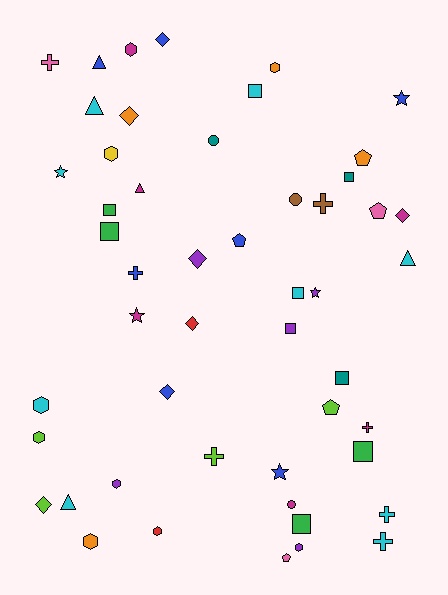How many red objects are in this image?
There are 2 red objects.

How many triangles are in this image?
There are 5 triangles.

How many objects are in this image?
There are 50 objects.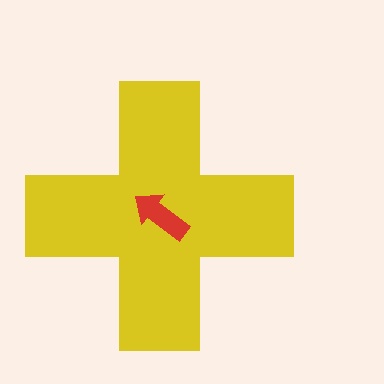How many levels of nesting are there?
2.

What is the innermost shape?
The red arrow.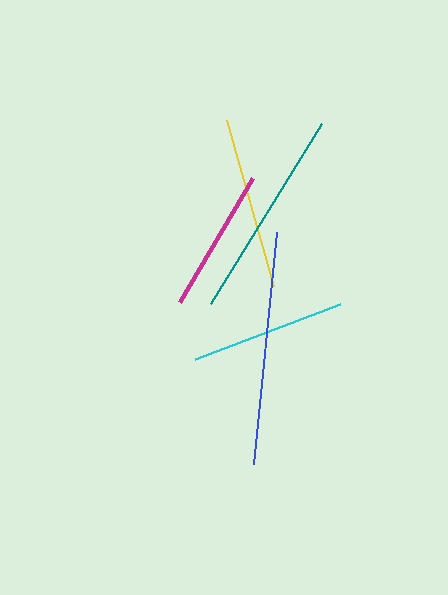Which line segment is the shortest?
The magenta line is the shortest at approximately 143 pixels.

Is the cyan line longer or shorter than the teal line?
The teal line is longer than the cyan line.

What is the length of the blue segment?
The blue segment is approximately 233 pixels long.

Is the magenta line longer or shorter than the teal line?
The teal line is longer than the magenta line.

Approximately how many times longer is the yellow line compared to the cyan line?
The yellow line is approximately 1.1 times the length of the cyan line.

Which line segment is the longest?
The blue line is the longest at approximately 233 pixels.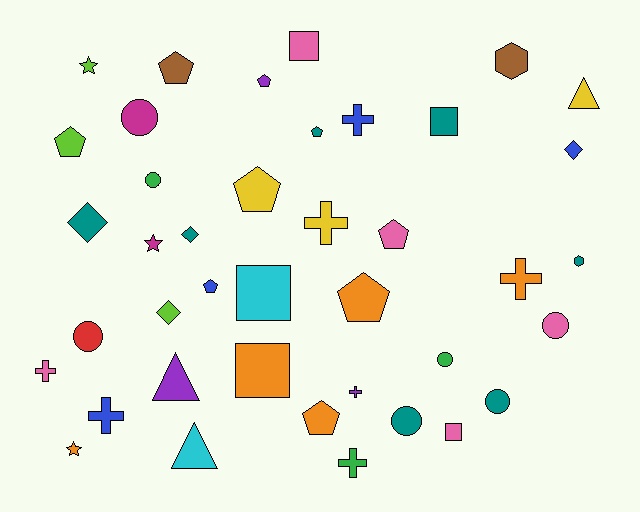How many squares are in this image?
There are 5 squares.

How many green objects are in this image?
There are 3 green objects.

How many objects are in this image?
There are 40 objects.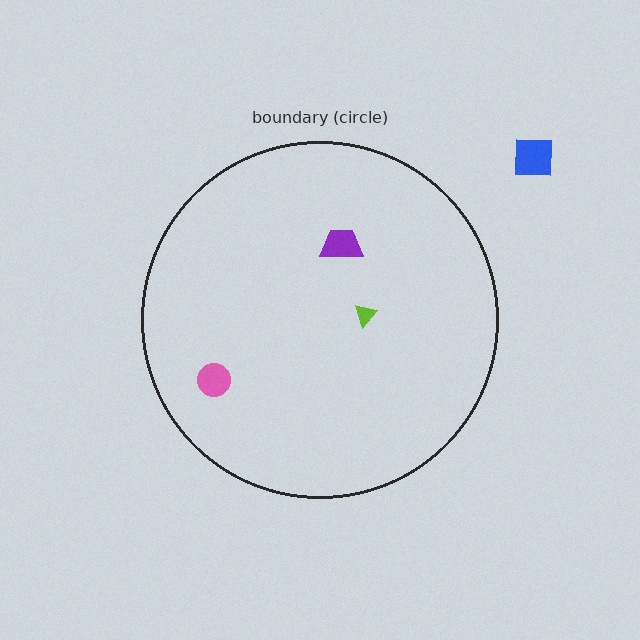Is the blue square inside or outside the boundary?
Outside.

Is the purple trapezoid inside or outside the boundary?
Inside.